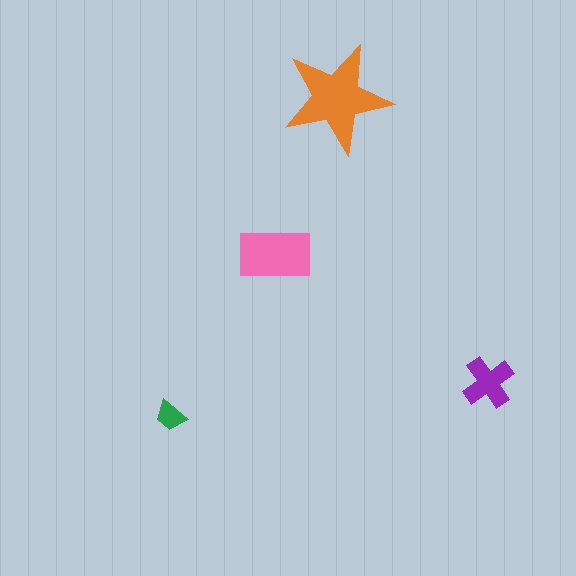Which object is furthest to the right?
The purple cross is rightmost.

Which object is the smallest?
The green trapezoid.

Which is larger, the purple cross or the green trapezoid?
The purple cross.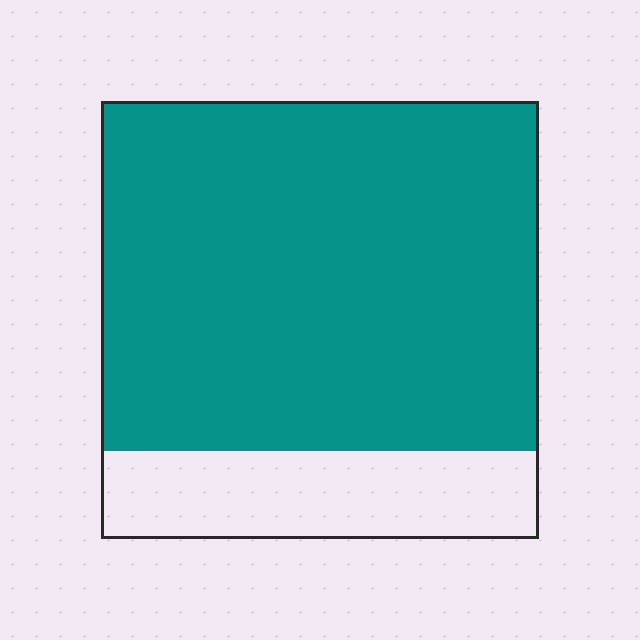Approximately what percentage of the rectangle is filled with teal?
Approximately 80%.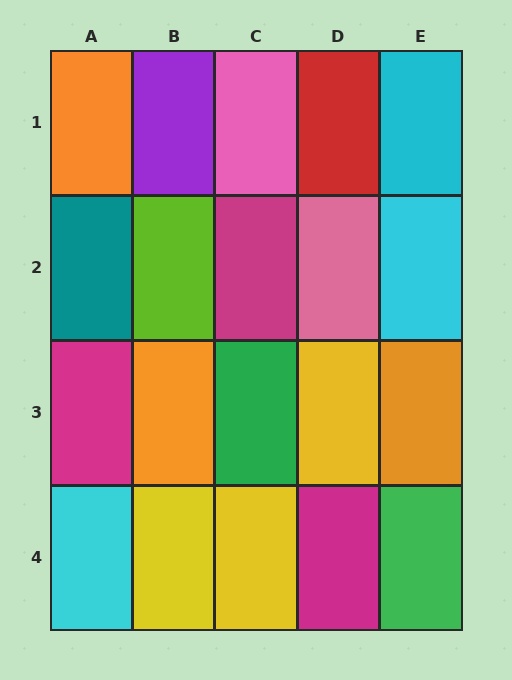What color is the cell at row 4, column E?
Green.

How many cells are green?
2 cells are green.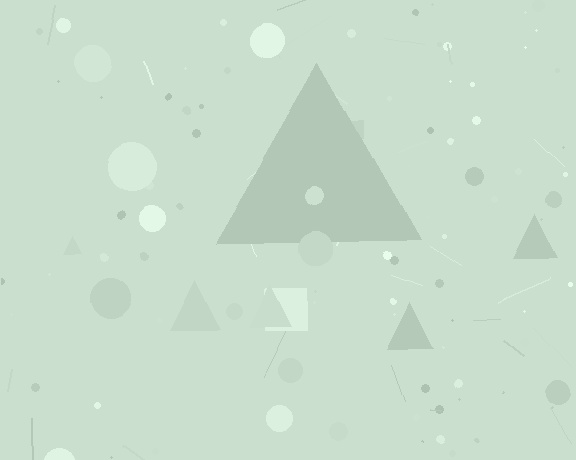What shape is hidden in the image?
A triangle is hidden in the image.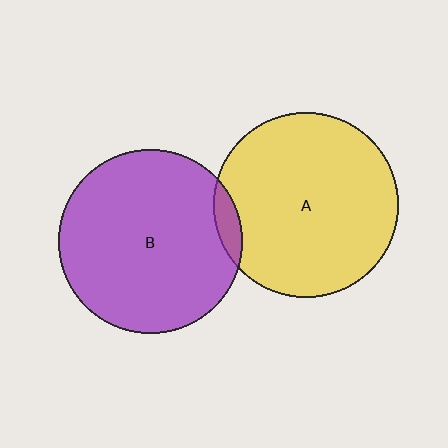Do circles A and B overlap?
Yes.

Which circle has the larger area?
Circle A (yellow).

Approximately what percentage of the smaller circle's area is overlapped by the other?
Approximately 5%.